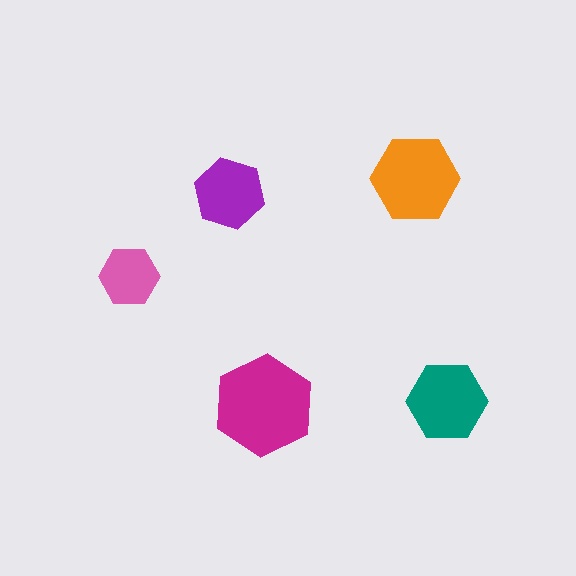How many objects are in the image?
There are 5 objects in the image.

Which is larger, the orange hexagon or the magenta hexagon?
The magenta one.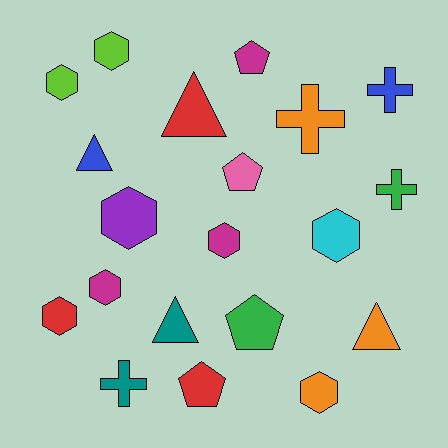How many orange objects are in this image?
There are 3 orange objects.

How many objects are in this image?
There are 20 objects.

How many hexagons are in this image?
There are 8 hexagons.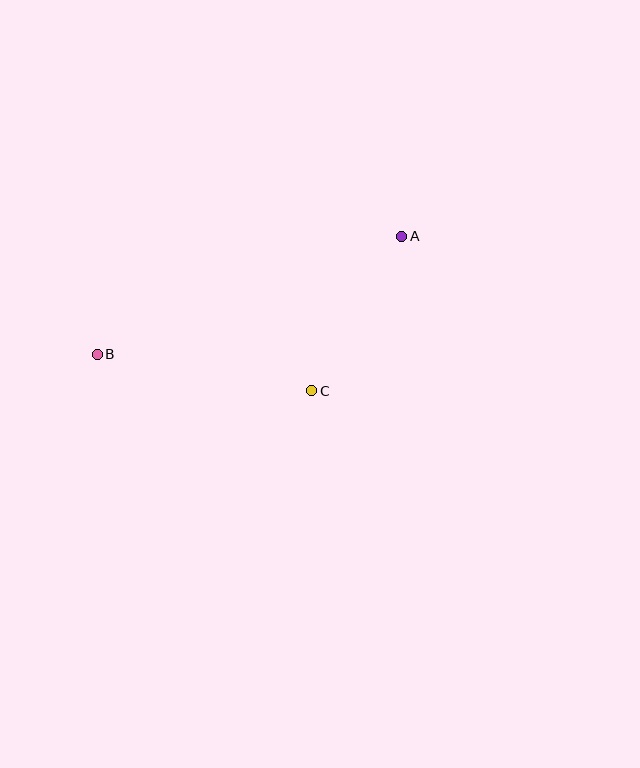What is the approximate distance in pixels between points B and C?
The distance between B and C is approximately 218 pixels.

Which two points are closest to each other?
Points A and C are closest to each other.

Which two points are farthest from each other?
Points A and B are farthest from each other.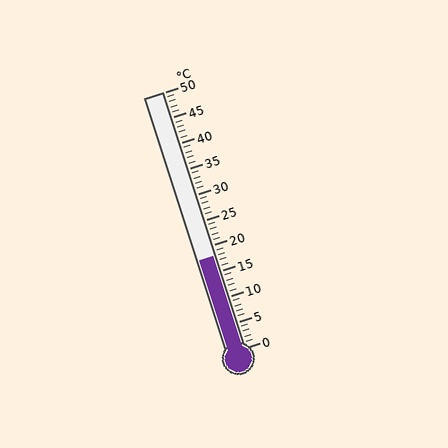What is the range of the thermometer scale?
The thermometer scale ranges from 0°C to 50°C.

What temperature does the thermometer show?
The thermometer shows approximately 18°C.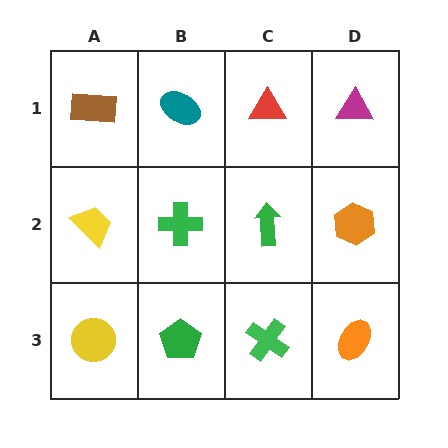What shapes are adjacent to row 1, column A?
A yellow trapezoid (row 2, column A), a teal ellipse (row 1, column B).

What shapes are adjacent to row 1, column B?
A green cross (row 2, column B), a brown rectangle (row 1, column A), a red triangle (row 1, column C).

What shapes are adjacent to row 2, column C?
A red triangle (row 1, column C), a green cross (row 3, column C), a green cross (row 2, column B), an orange hexagon (row 2, column D).